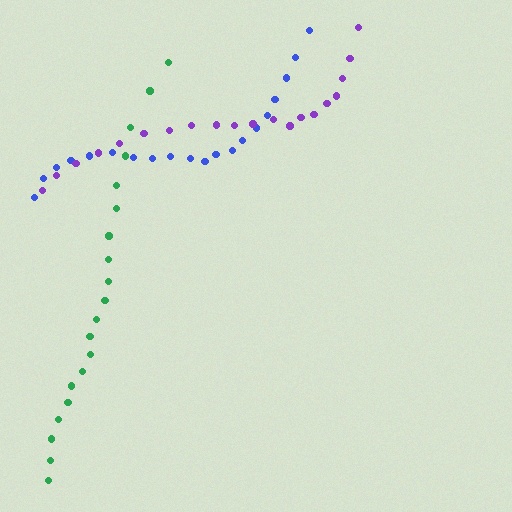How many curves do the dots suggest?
There are 3 distinct paths.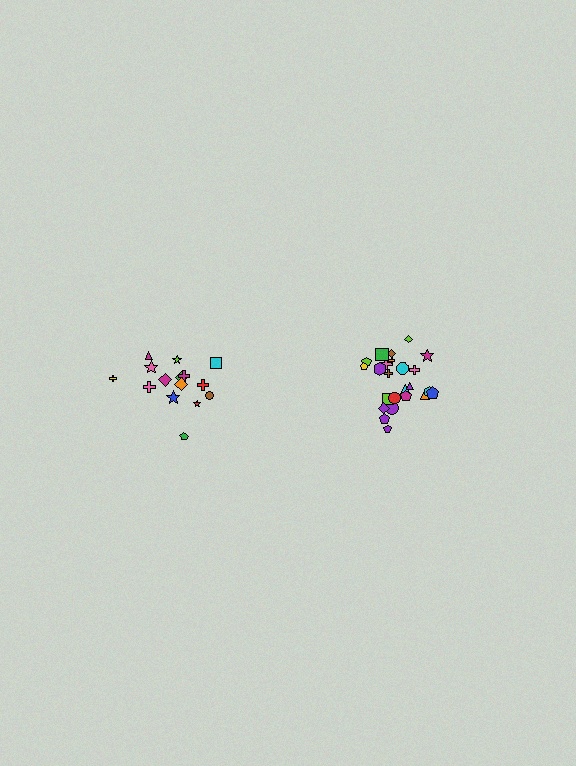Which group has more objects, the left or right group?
The right group.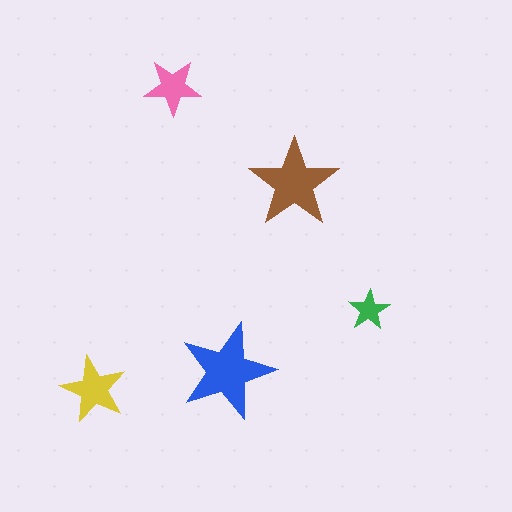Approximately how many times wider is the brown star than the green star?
About 2 times wider.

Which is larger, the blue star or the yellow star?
The blue one.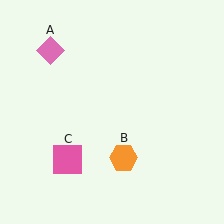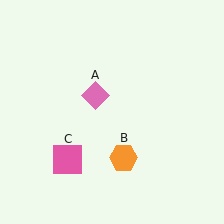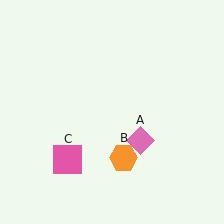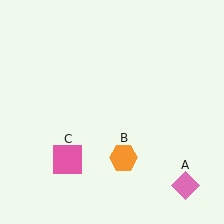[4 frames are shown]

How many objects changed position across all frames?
1 object changed position: pink diamond (object A).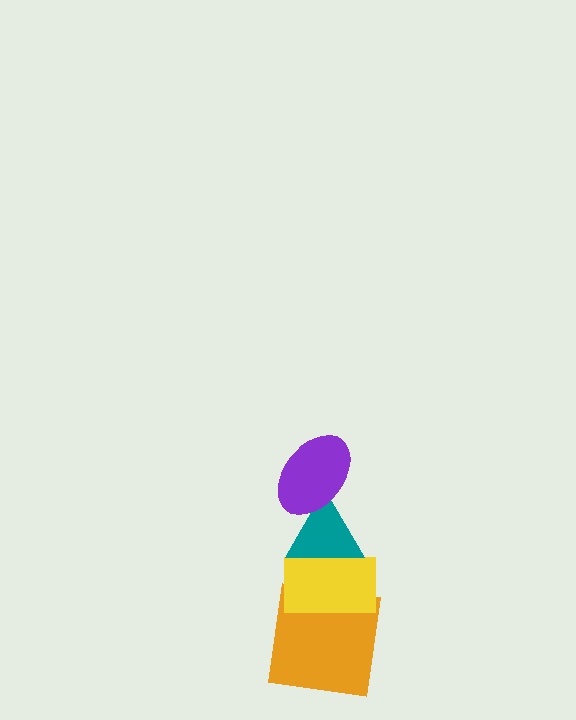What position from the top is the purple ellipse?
The purple ellipse is 1st from the top.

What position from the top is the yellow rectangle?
The yellow rectangle is 3rd from the top.